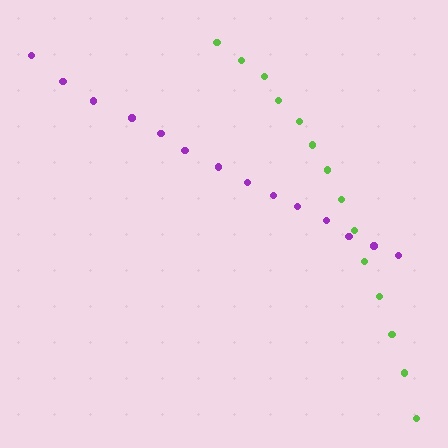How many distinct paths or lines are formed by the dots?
There are 2 distinct paths.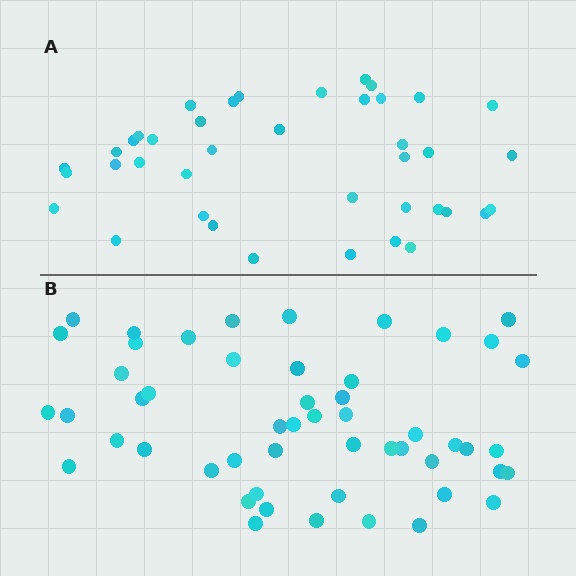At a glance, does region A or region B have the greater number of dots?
Region B (the bottom region) has more dots.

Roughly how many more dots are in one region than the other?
Region B has roughly 12 or so more dots than region A.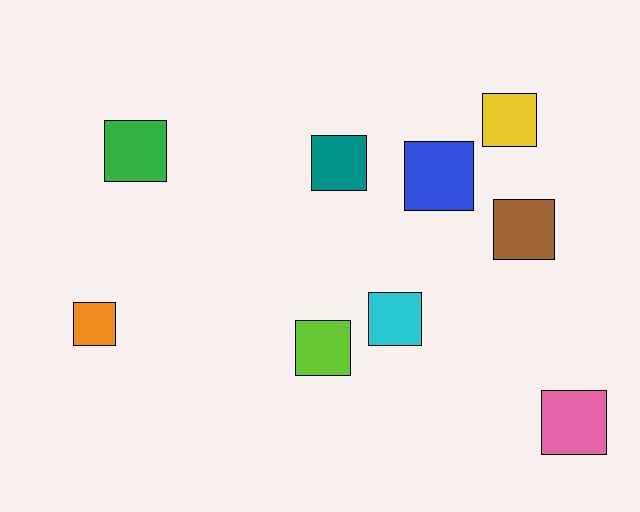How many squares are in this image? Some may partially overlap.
There are 9 squares.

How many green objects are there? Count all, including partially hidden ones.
There is 1 green object.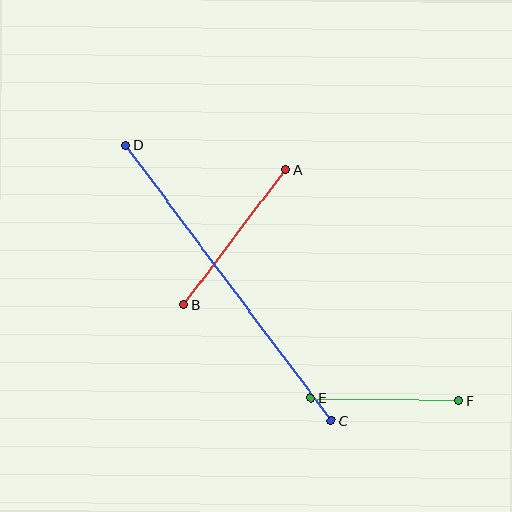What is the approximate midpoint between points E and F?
The midpoint is at approximately (385, 399) pixels.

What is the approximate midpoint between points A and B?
The midpoint is at approximately (234, 238) pixels.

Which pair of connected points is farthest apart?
Points C and D are farthest apart.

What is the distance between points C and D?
The distance is approximately 344 pixels.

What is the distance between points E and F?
The distance is approximately 148 pixels.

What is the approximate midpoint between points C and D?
The midpoint is at approximately (228, 283) pixels.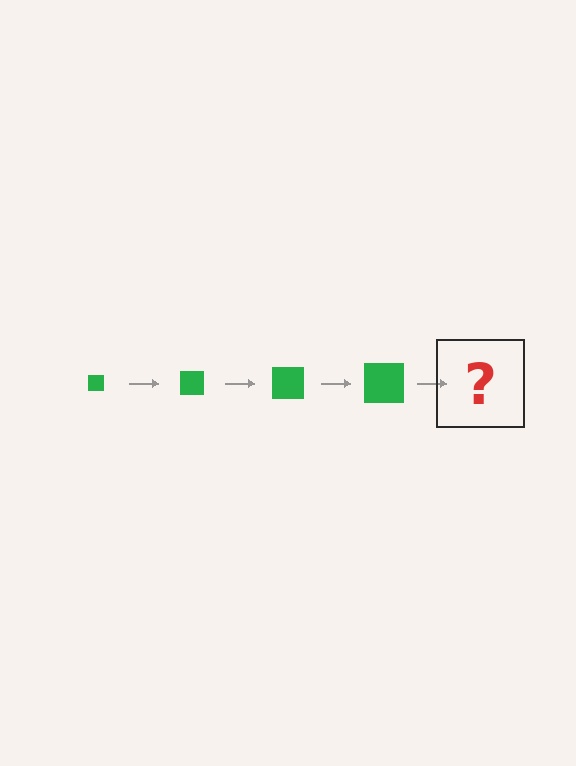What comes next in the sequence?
The next element should be a green square, larger than the previous one.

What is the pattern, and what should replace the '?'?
The pattern is that the square gets progressively larger each step. The '?' should be a green square, larger than the previous one.